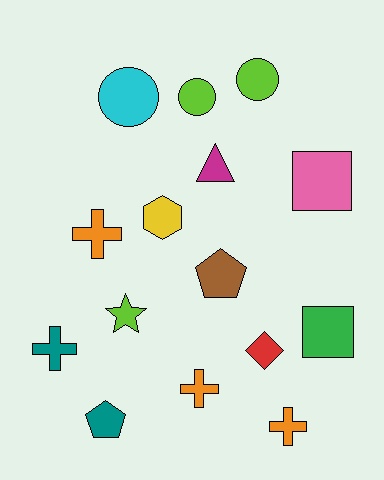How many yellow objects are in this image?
There is 1 yellow object.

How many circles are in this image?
There are 3 circles.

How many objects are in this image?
There are 15 objects.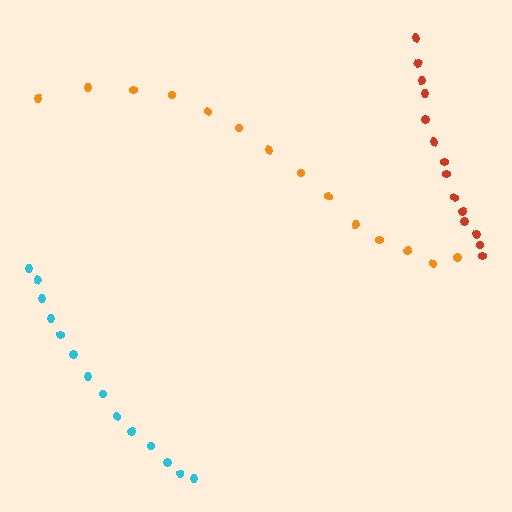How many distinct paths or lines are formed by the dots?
There are 3 distinct paths.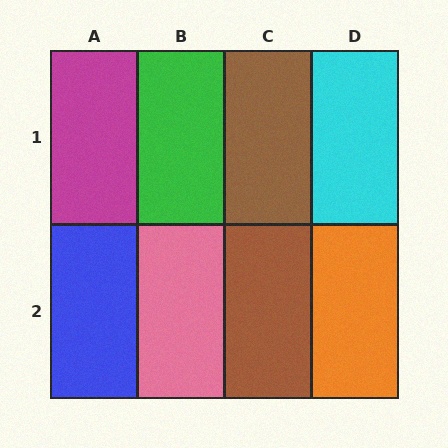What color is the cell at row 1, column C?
Brown.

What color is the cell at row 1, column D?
Cyan.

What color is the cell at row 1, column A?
Magenta.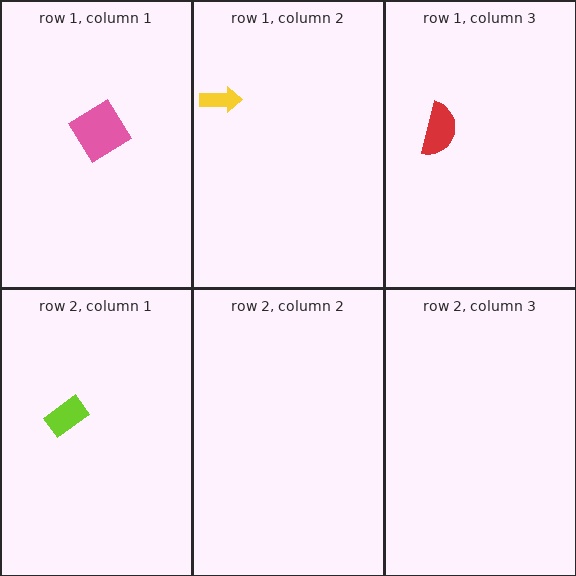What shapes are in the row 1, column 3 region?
The red semicircle.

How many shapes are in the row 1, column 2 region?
1.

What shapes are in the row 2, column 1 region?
The lime rectangle.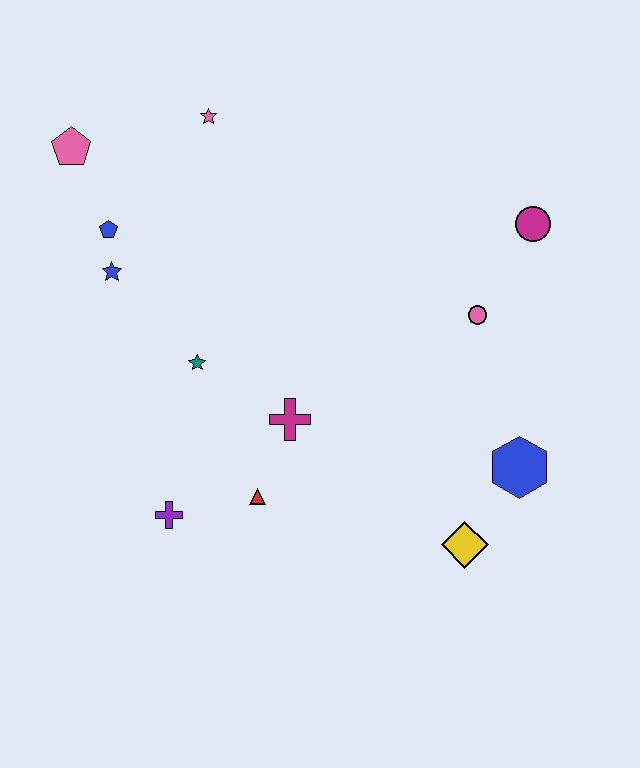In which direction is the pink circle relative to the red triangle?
The pink circle is to the right of the red triangle.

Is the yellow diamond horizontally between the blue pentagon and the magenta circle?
Yes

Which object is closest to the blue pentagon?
The blue star is closest to the blue pentagon.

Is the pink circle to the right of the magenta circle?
No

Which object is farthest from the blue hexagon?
The pink pentagon is farthest from the blue hexagon.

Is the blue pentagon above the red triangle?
Yes